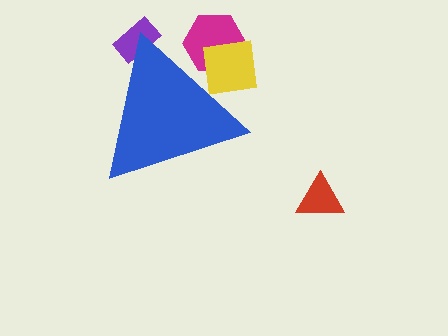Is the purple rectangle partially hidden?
Yes, the purple rectangle is partially hidden behind the blue triangle.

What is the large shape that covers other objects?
A blue triangle.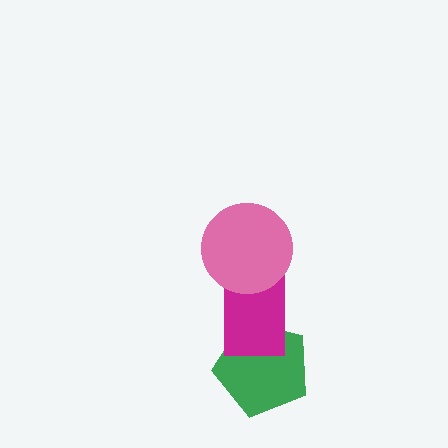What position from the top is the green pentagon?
The green pentagon is 3rd from the top.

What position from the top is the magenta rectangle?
The magenta rectangle is 2nd from the top.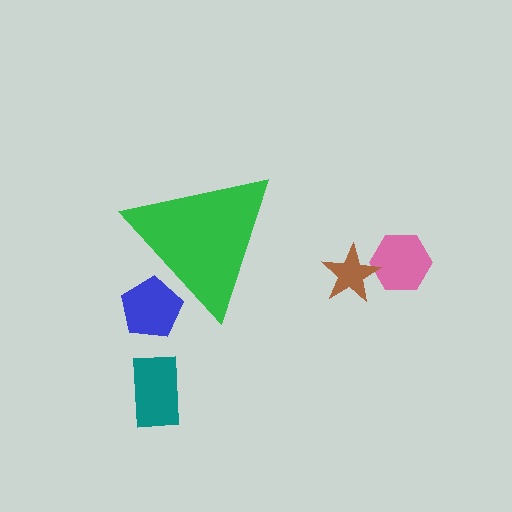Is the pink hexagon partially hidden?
No, the pink hexagon is fully visible.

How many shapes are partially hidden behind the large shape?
1 shape is partially hidden.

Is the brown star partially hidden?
No, the brown star is fully visible.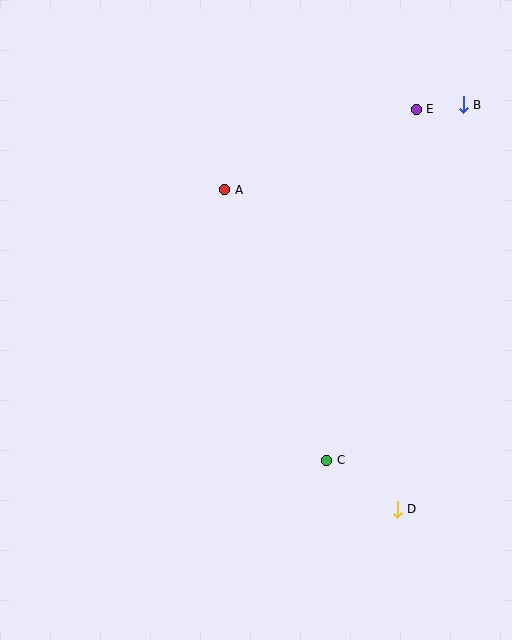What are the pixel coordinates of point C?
Point C is at (327, 460).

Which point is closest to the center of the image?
Point A at (225, 190) is closest to the center.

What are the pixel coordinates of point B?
Point B is at (463, 105).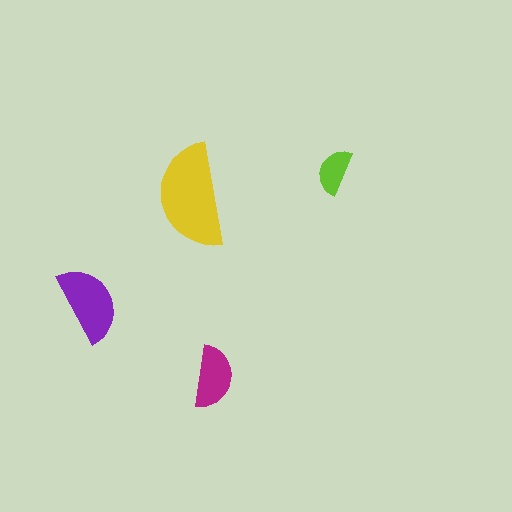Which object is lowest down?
The magenta semicircle is bottommost.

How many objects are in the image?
There are 4 objects in the image.